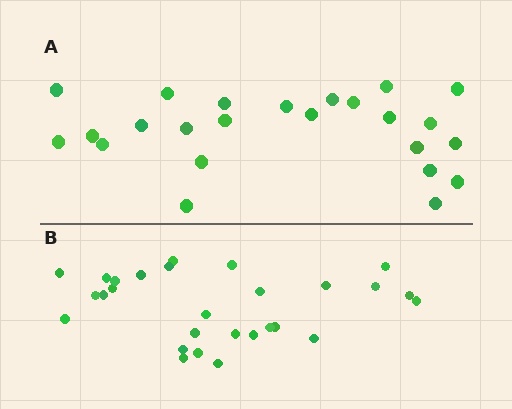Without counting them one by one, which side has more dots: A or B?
Region B (the bottom region) has more dots.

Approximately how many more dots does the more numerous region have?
Region B has about 4 more dots than region A.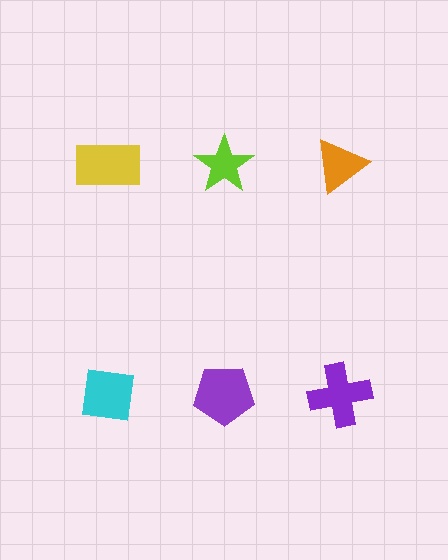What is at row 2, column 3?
A purple cross.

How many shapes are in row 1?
3 shapes.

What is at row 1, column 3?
An orange triangle.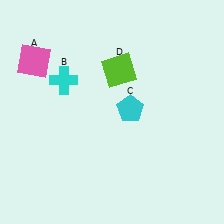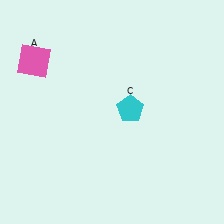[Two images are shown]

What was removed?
The cyan cross (B), the lime square (D) were removed in Image 2.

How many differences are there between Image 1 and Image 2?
There are 2 differences between the two images.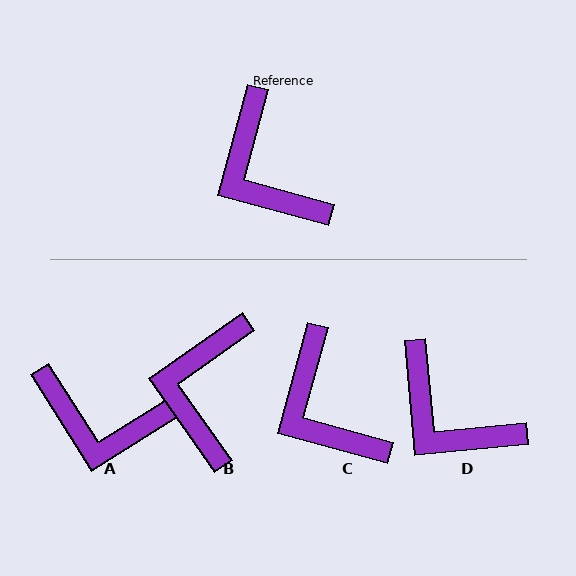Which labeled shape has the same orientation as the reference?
C.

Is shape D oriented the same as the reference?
No, it is off by about 20 degrees.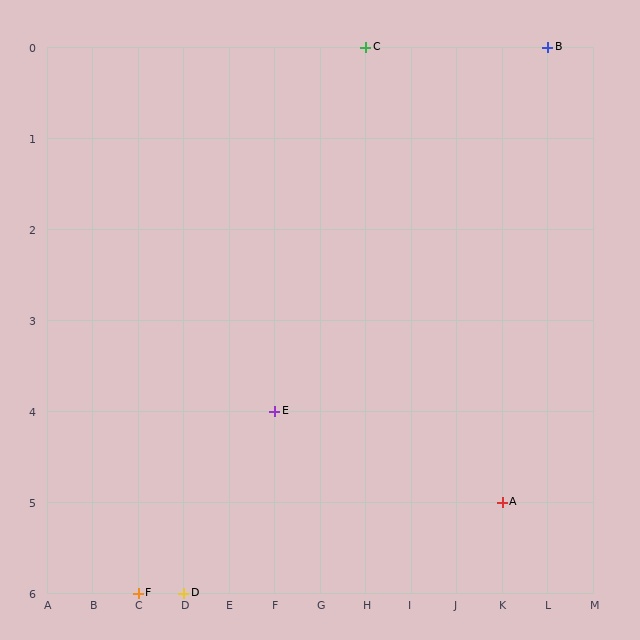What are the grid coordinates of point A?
Point A is at grid coordinates (K, 5).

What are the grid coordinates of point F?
Point F is at grid coordinates (C, 6).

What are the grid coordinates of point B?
Point B is at grid coordinates (L, 0).